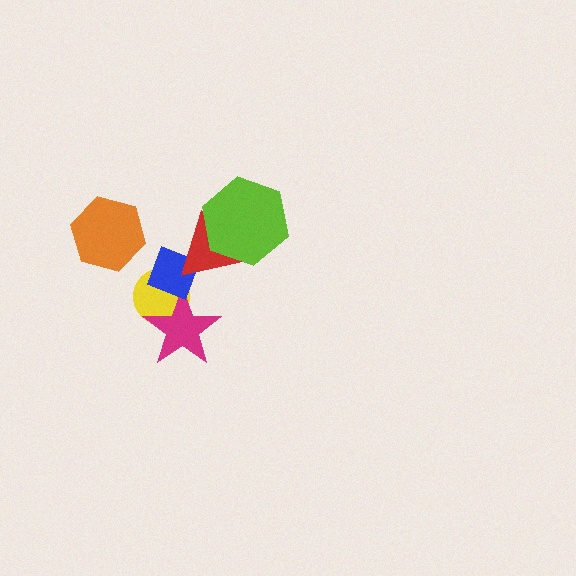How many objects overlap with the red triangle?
2 objects overlap with the red triangle.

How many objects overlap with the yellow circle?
2 objects overlap with the yellow circle.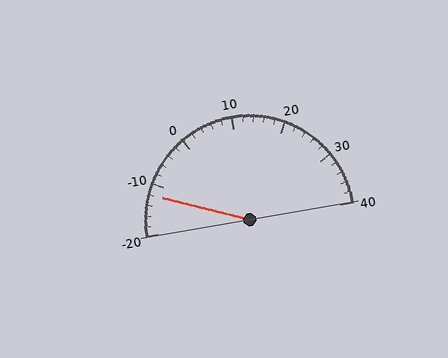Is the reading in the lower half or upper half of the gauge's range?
The reading is in the lower half of the range (-20 to 40).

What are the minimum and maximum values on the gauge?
The gauge ranges from -20 to 40.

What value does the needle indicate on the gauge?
The needle indicates approximately -12.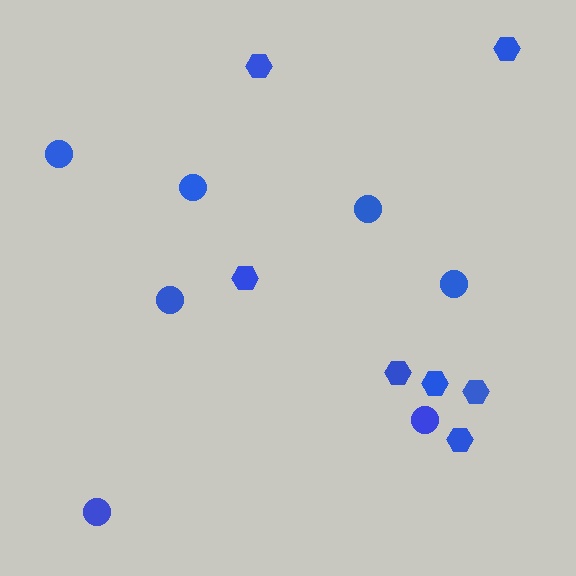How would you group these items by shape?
There are 2 groups: one group of hexagons (7) and one group of circles (7).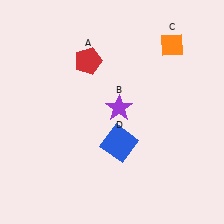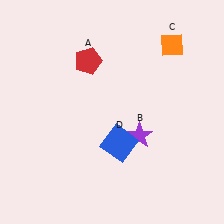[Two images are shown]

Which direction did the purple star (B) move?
The purple star (B) moved down.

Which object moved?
The purple star (B) moved down.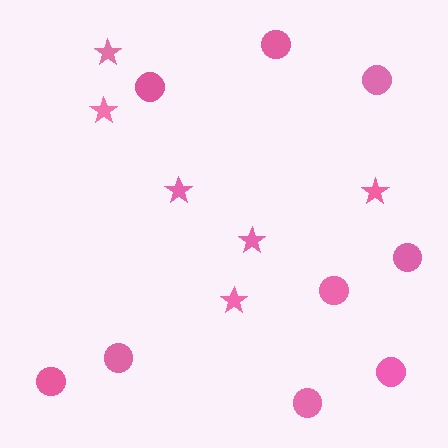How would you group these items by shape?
There are 2 groups: one group of circles (9) and one group of stars (6).